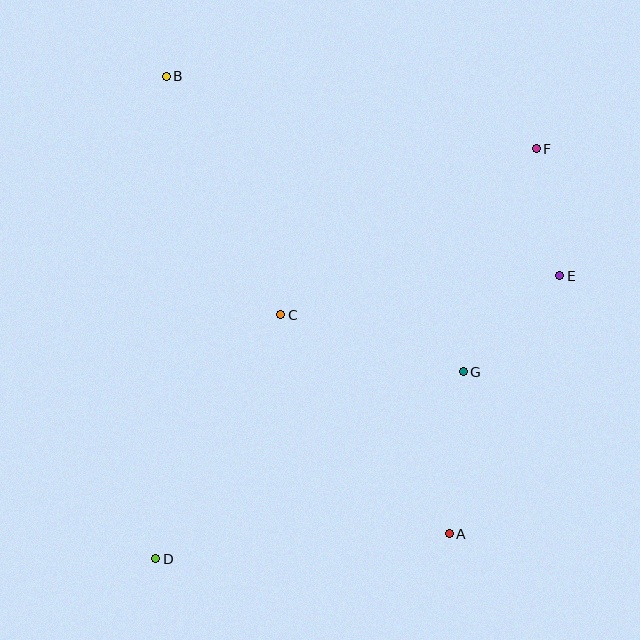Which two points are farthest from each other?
Points D and F are farthest from each other.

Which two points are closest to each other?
Points E and F are closest to each other.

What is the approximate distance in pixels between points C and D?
The distance between C and D is approximately 274 pixels.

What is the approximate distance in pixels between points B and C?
The distance between B and C is approximately 265 pixels.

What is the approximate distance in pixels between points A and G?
The distance between A and G is approximately 162 pixels.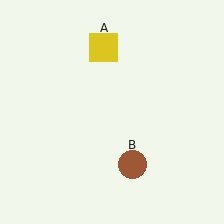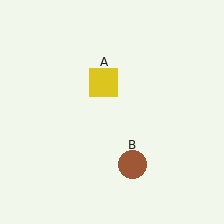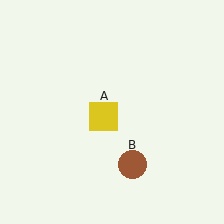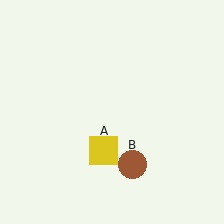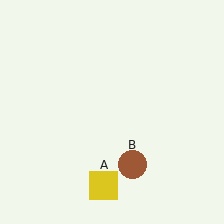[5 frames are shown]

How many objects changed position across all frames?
1 object changed position: yellow square (object A).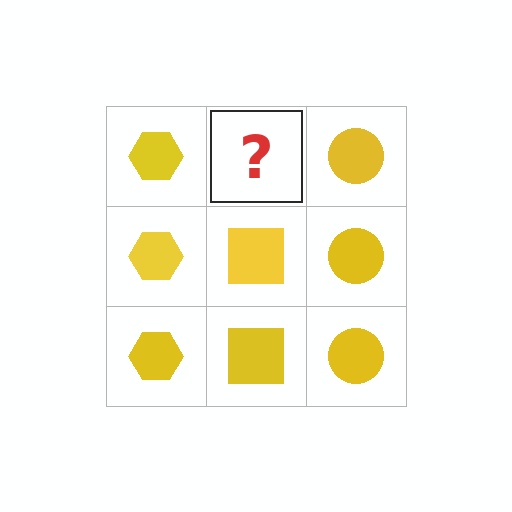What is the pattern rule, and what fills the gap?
The rule is that each column has a consistent shape. The gap should be filled with a yellow square.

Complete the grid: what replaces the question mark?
The question mark should be replaced with a yellow square.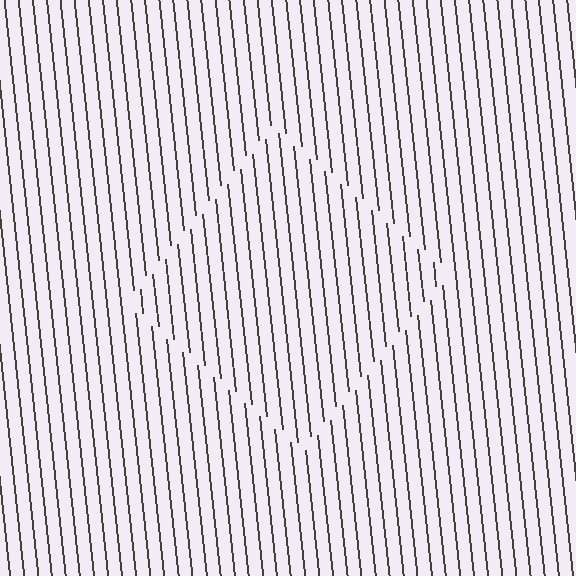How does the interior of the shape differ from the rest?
The interior of the shape contains the same grating, shifted by half a period — the contour is defined by the phase discontinuity where line-ends from the inner and outer gratings abut.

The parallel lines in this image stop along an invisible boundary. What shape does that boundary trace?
An illusory square. The interior of the shape contains the same grating, shifted by half a period — the contour is defined by the phase discontinuity where line-ends from the inner and outer gratings abut.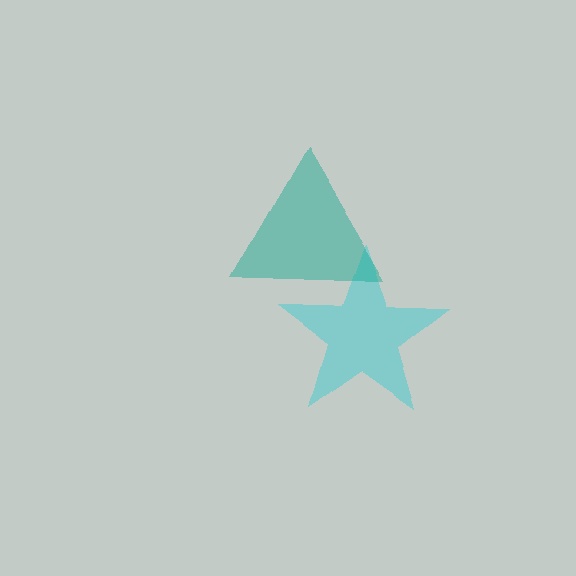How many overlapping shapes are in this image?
There are 2 overlapping shapes in the image.